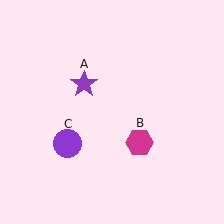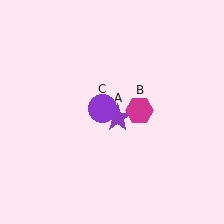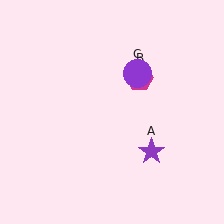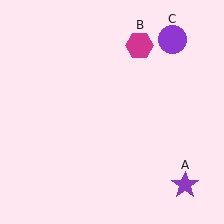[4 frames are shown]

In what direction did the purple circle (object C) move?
The purple circle (object C) moved up and to the right.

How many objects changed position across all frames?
3 objects changed position: purple star (object A), magenta hexagon (object B), purple circle (object C).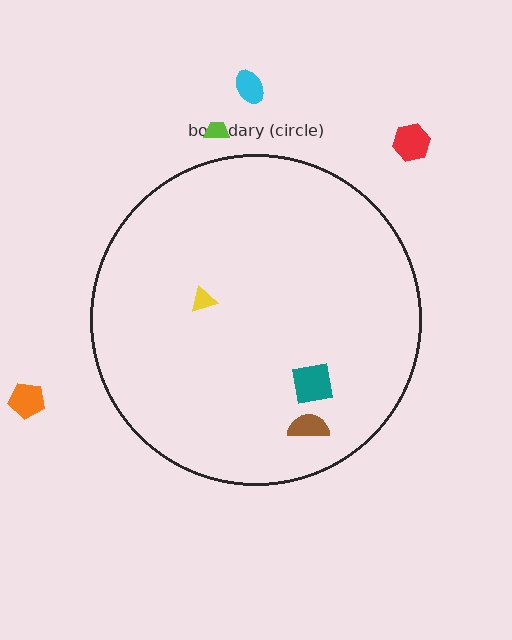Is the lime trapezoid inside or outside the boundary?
Outside.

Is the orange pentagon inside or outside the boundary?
Outside.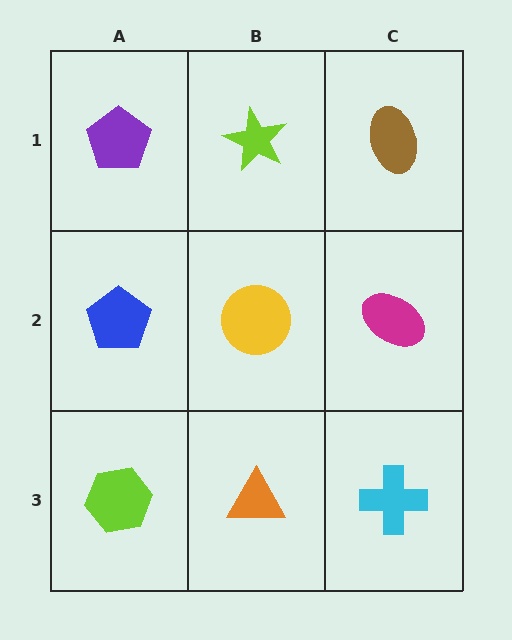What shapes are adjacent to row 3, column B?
A yellow circle (row 2, column B), a lime hexagon (row 3, column A), a cyan cross (row 3, column C).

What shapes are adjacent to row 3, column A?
A blue pentagon (row 2, column A), an orange triangle (row 3, column B).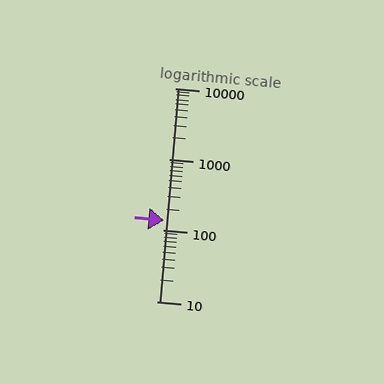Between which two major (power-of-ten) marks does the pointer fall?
The pointer is between 100 and 1000.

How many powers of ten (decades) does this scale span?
The scale spans 3 decades, from 10 to 10000.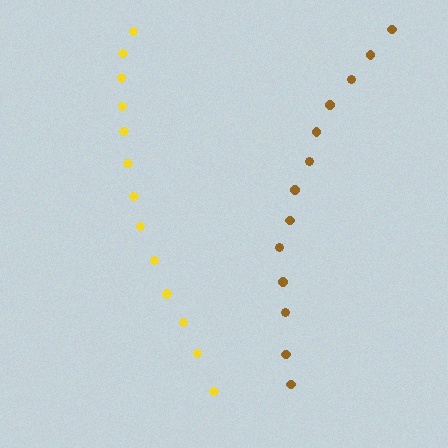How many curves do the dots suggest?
There are 2 distinct paths.